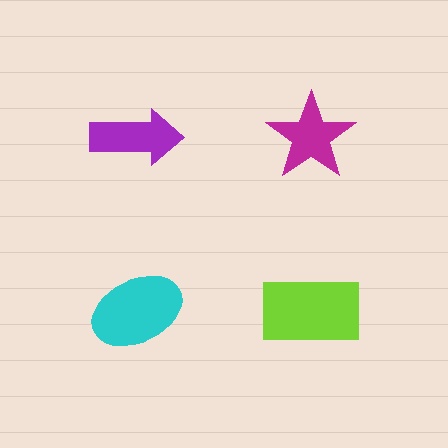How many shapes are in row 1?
2 shapes.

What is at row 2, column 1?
A cyan ellipse.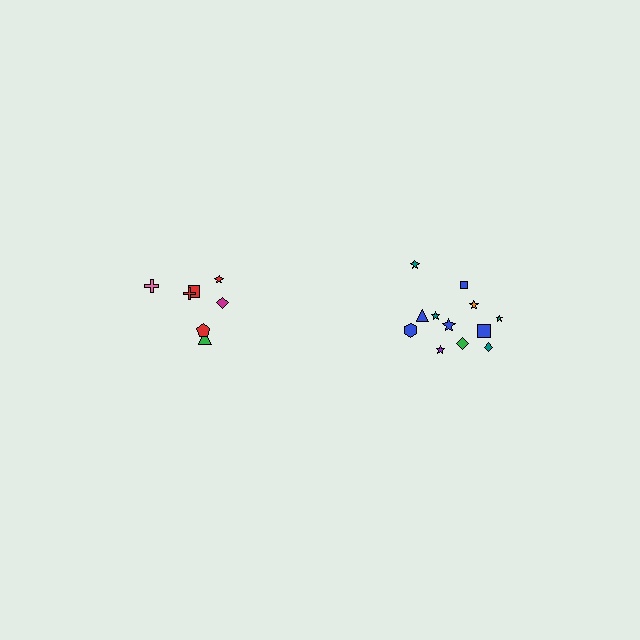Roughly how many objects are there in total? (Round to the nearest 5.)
Roughly 20 objects in total.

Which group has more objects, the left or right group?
The right group.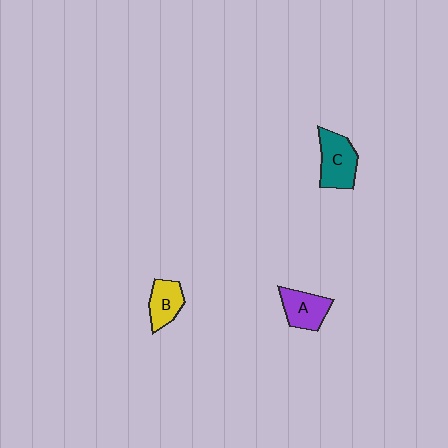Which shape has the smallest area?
Shape B (yellow).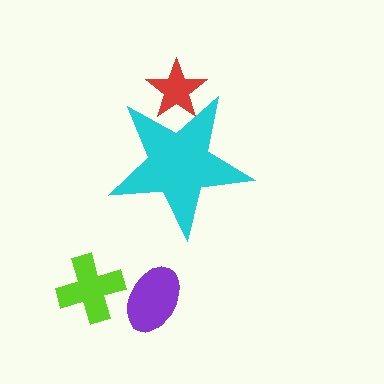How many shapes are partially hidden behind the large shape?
1 shape is partially hidden.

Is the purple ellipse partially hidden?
No, the purple ellipse is fully visible.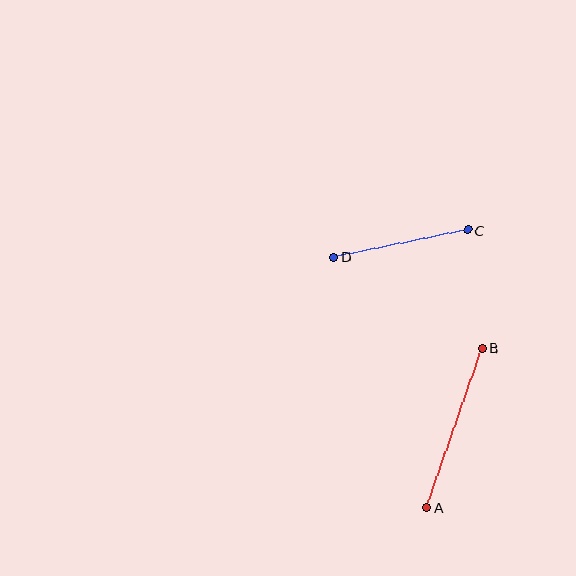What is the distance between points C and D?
The distance is approximately 136 pixels.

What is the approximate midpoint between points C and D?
The midpoint is at approximately (401, 244) pixels.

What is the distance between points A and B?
The distance is approximately 169 pixels.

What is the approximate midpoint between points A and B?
The midpoint is at approximately (455, 428) pixels.